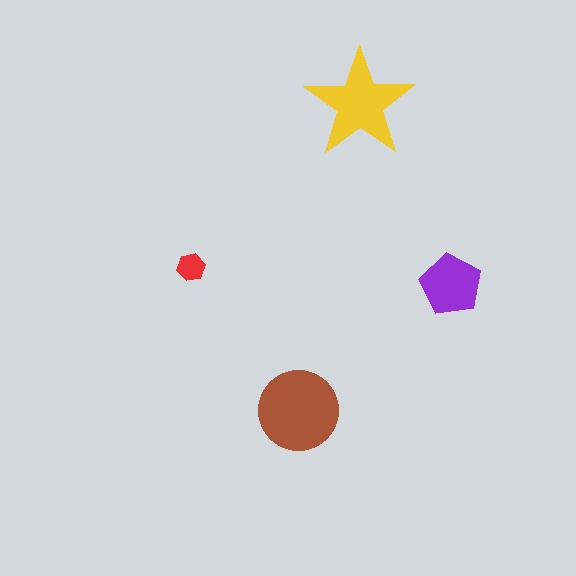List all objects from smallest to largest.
The red hexagon, the purple pentagon, the yellow star, the brown circle.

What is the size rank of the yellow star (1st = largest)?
2nd.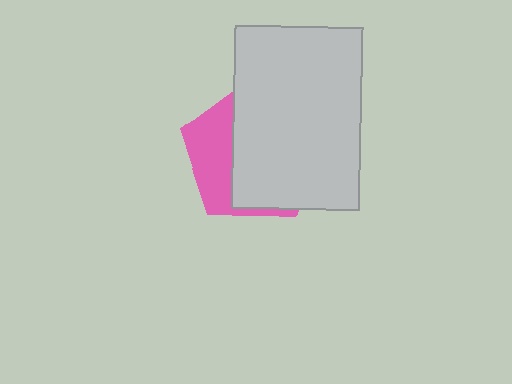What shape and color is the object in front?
The object in front is a light gray rectangle.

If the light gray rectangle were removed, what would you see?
You would see the complete pink pentagon.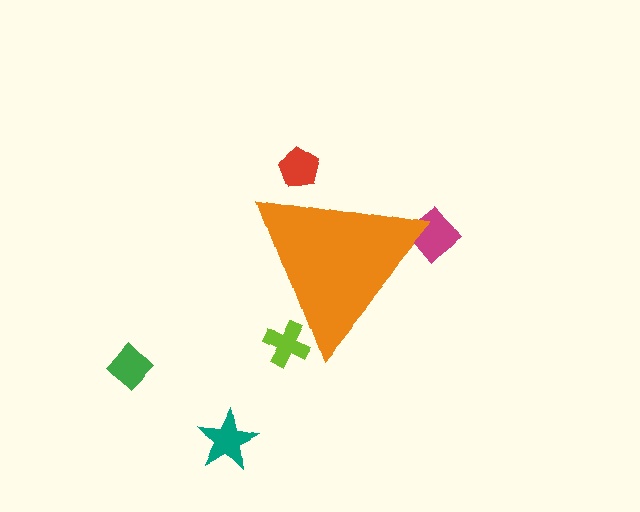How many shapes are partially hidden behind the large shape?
3 shapes are partially hidden.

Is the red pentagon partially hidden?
Yes, the red pentagon is partially hidden behind the orange triangle.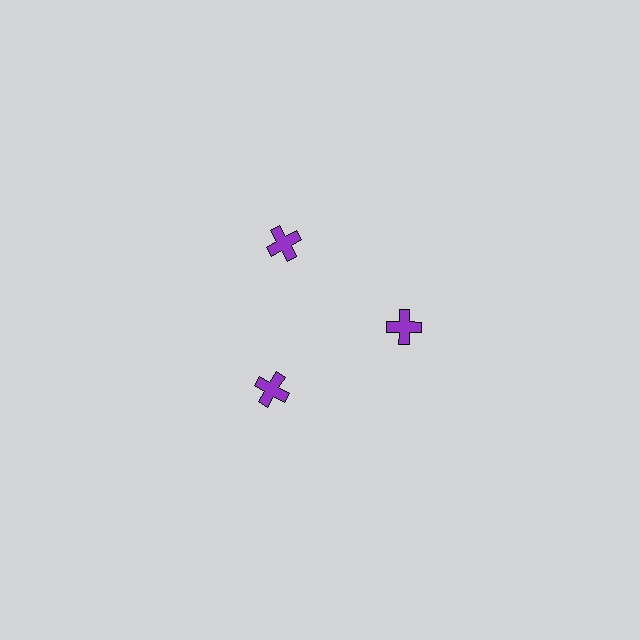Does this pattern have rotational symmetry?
Yes, this pattern has 3-fold rotational symmetry. It looks the same after rotating 120 degrees around the center.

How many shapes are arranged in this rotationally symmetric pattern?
There are 3 shapes, arranged in 3 groups of 1.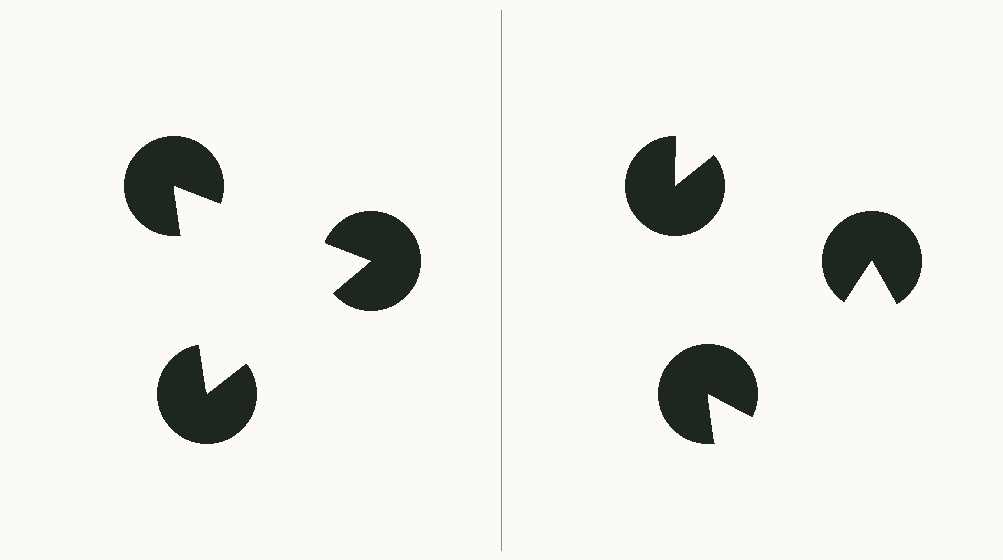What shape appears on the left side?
An illusory triangle.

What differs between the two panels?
The pac-man discs are positioned identically on both sides; only the wedge orientations differ. On the left they align to a triangle; on the right they are misaligned.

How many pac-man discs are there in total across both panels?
6 — 3 on each side.